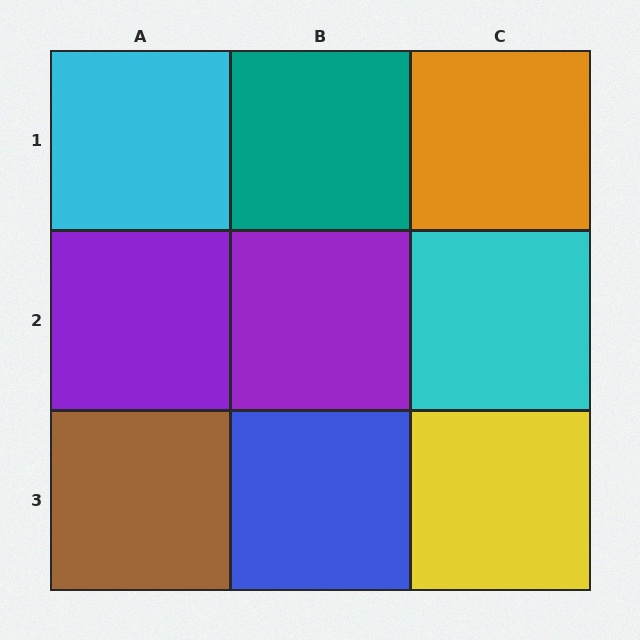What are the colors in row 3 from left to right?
Brown, blue, yellow.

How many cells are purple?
2 cells are purple.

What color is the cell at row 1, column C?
Orange.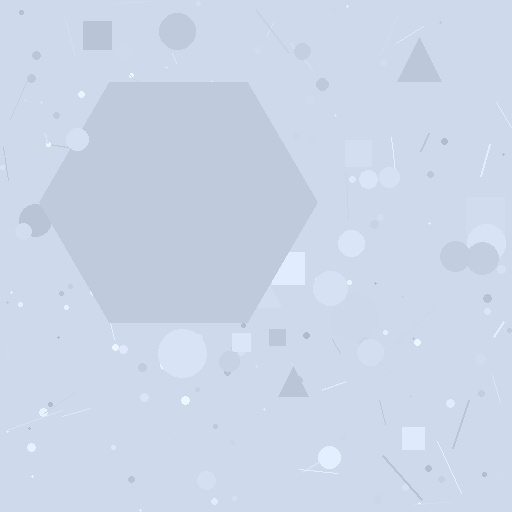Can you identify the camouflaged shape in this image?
The camouflaged shape is a hexagon.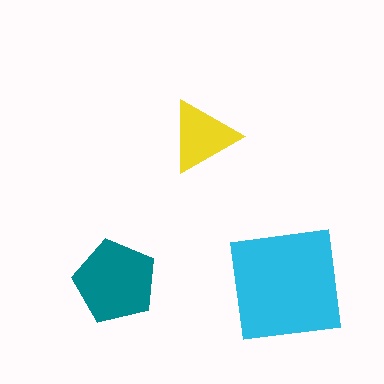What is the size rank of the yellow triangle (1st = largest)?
3rd.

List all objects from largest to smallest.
The cyan square, the teal pentagon, the yellow triangle.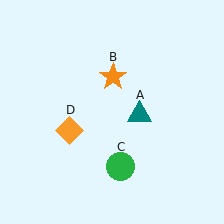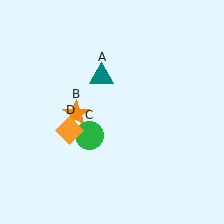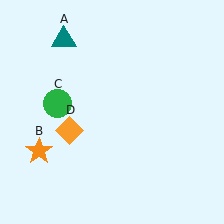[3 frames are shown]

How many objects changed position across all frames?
3 objects changed position: teal triangle (object A), orange star (object B), green circle (object C).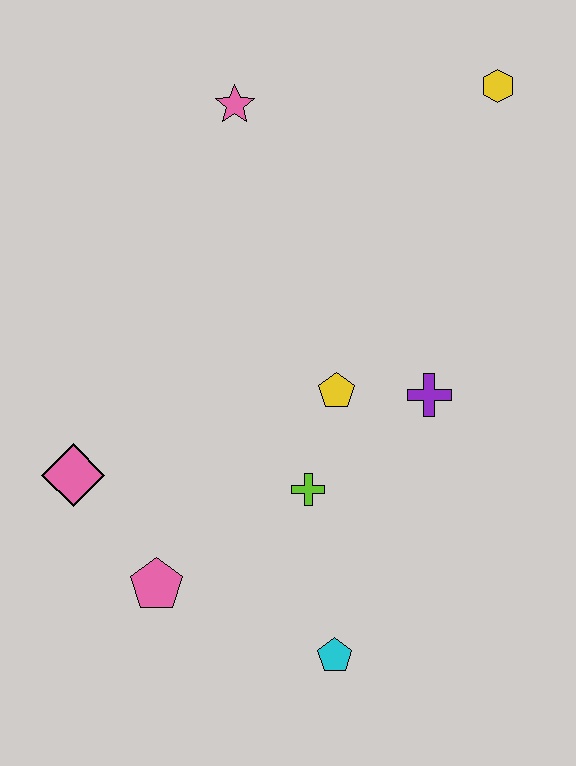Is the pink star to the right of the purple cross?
No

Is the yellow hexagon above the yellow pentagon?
Yes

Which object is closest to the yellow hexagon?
The pink star is closest to the yellow hexagon.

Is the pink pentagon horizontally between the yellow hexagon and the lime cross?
No